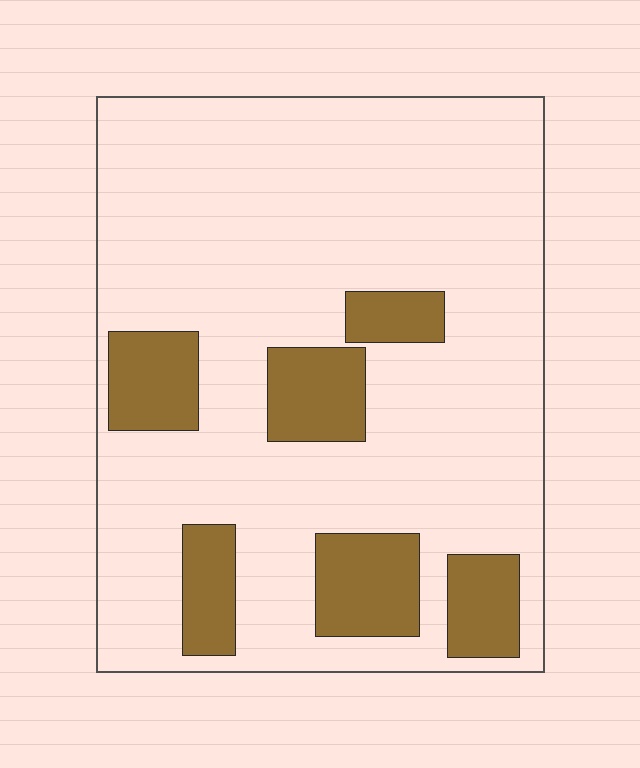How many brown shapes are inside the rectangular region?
6.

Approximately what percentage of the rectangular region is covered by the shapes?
Approximately 20%.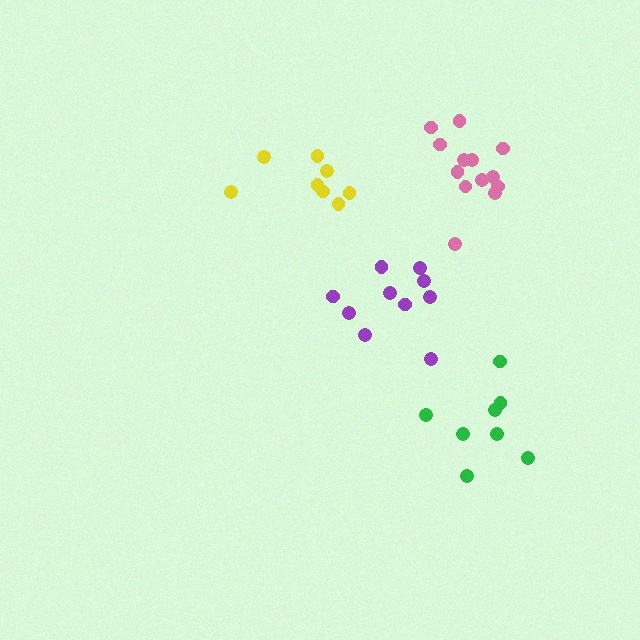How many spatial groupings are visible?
There are 4 spatial groupings.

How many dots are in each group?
Group 1: 13 dots, Group 2: 10 dots, Group 3: 8 dots, Group 4: 8 dots (39 total).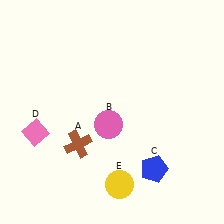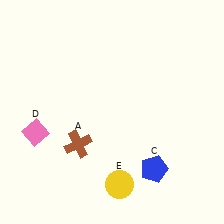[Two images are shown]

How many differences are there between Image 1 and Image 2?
There is 1 difference between the two images.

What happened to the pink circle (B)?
The pink circle (B) was removed in Image 2. It was in the bottom-left area of Image 1.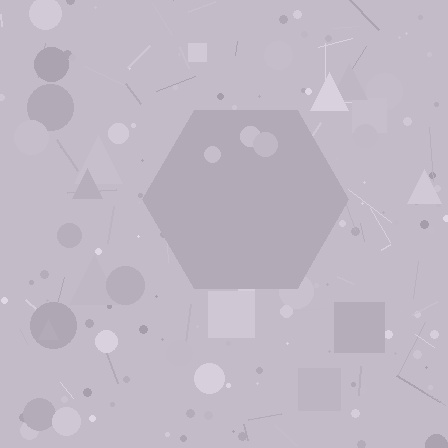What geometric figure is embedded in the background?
A hexagon is embedded in the background.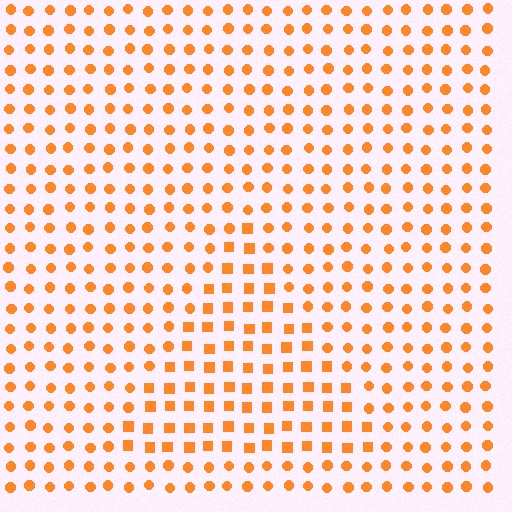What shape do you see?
I see a triangle.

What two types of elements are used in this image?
The image uses squares inside the triangle region and circles outside it.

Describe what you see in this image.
The image is filled with small orange elements arranged in a uniform grid. A triangle-shaped region contains squares, while the surrounding area contains circles. The boundary is defined purely by the change in element shape.